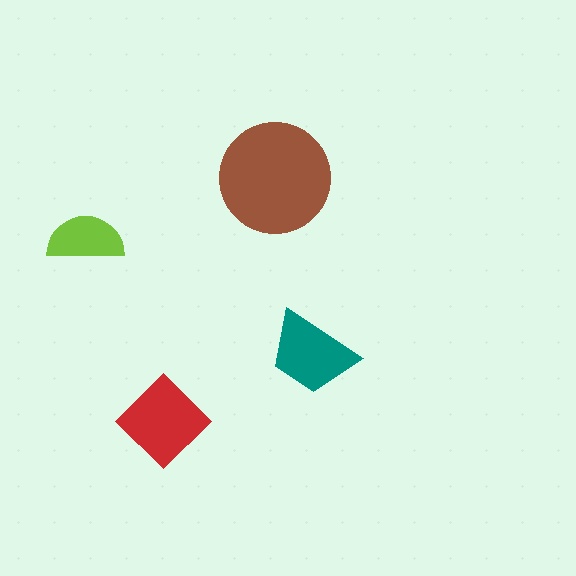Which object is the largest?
The brown circle.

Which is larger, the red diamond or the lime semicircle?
The red diamond.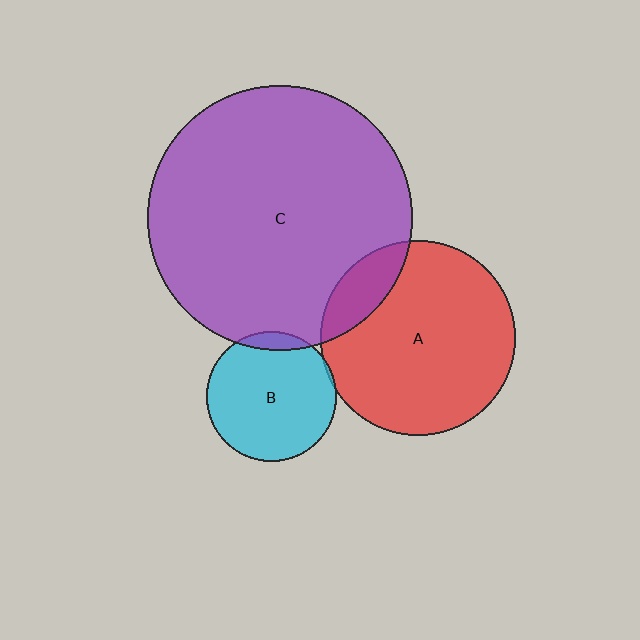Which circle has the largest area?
Circle C (purple).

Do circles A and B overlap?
Yes.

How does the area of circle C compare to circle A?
Approximately 1.8 times.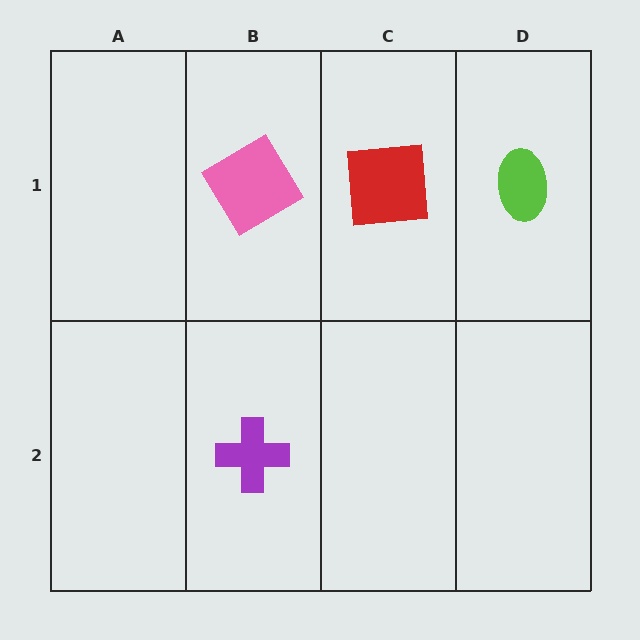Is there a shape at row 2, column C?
No, that cell is empty.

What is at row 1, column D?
A lime ellipse.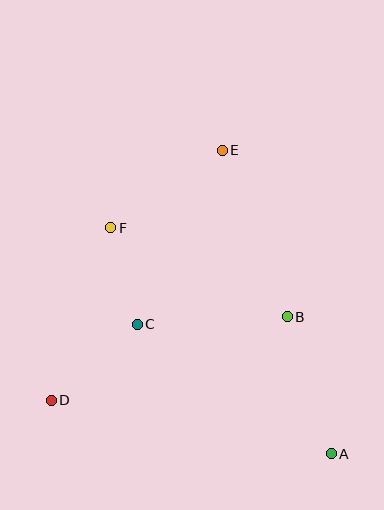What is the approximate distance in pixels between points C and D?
The distance between C and D is approximately 115 pixels.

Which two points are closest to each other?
Points C and F are closest to each other.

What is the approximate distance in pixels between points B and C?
The distance between B and C is approximately 150 pixels.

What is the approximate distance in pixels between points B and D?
The distance between B and D is approximately 250 pixels.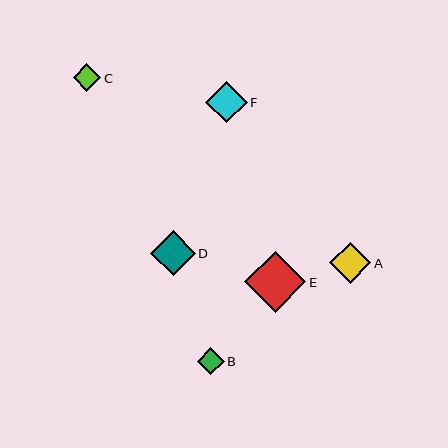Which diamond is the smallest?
Diamond B is the smallest with a size of approximately 27 pixels.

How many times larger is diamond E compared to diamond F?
Diamond E is approximately 1.5 times the size of diamond F.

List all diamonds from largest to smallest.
From largest to smallest: E, D, F, A, C, B.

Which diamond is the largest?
Diamond E is the largest with a size of approximately 61 pixels.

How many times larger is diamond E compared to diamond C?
Diamond E is approximately 2.2 times the size of diamond C.